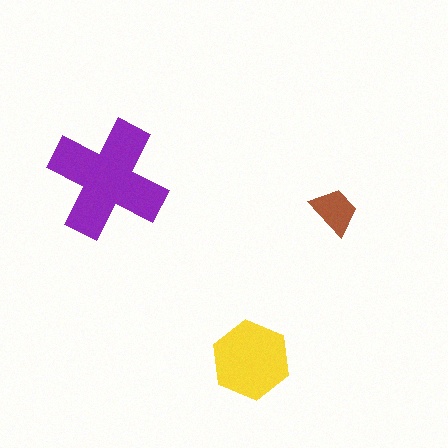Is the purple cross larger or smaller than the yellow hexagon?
Larger.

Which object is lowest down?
The yellow hexagon is bottommost.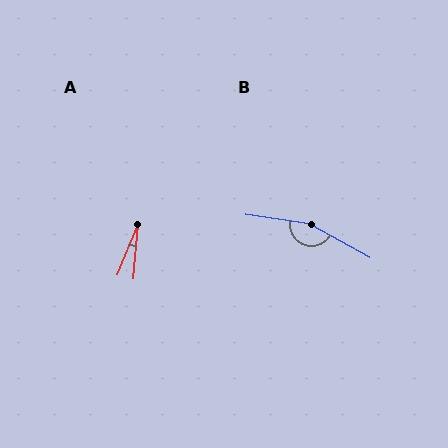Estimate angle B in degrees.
Approximately 160 degrees.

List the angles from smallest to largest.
A (17°), B (160°).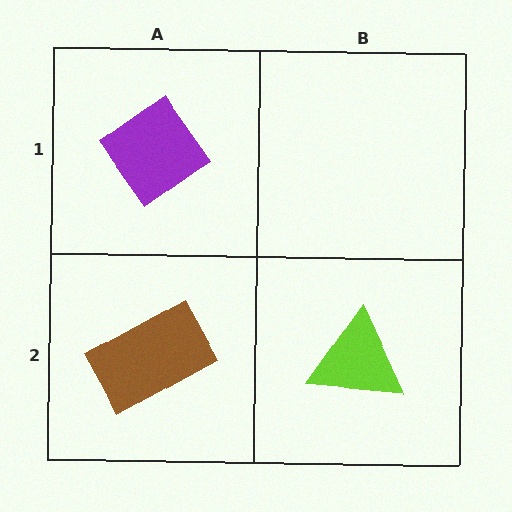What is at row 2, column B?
A lime triangle.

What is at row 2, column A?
A brown rectangle.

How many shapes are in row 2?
2 shapes.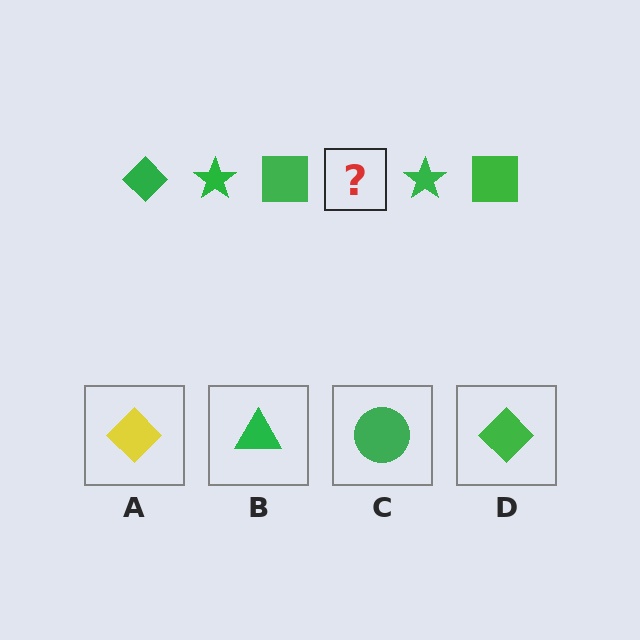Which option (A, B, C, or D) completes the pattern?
D.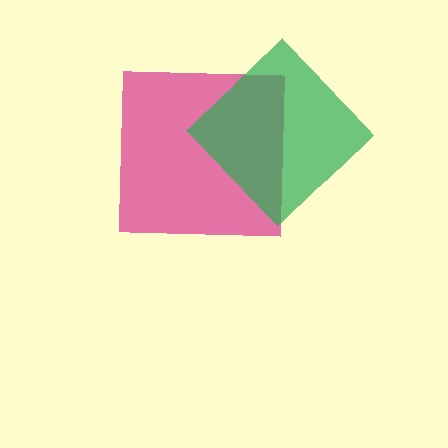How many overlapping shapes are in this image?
There are 2 overlapping shapes in the image.